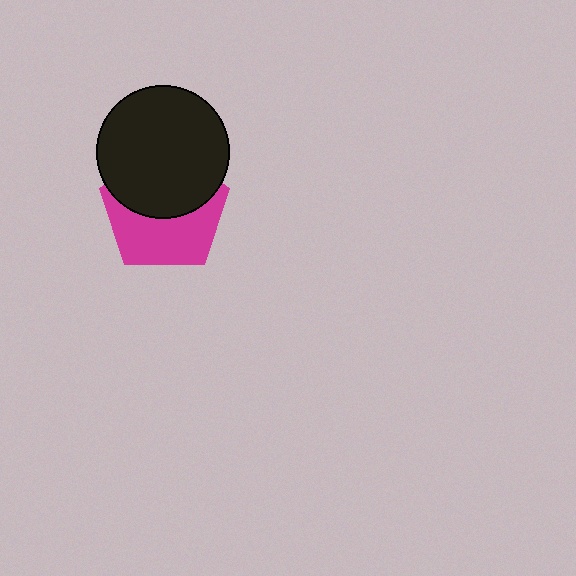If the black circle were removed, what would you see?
You would see the complete magenta pentagon.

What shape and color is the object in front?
The object in front is a black circle.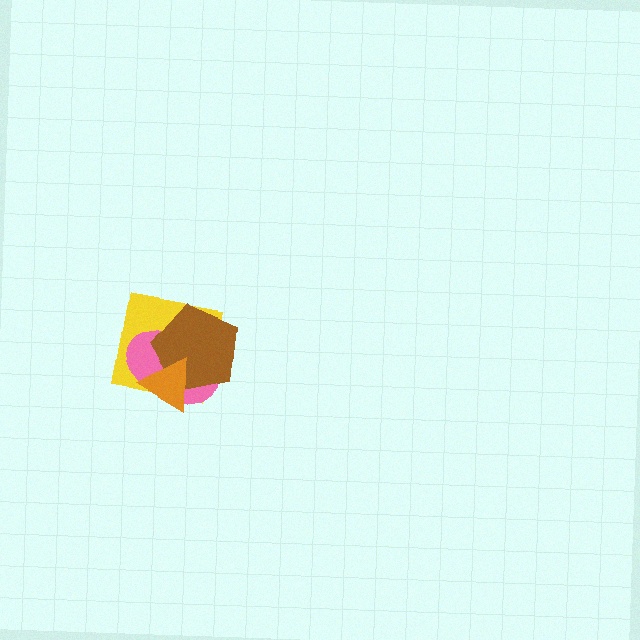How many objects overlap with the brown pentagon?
3 objects overlap with the brown pentagon.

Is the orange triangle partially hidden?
No, no other shape covers it.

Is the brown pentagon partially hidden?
Yes, it is partially covered by another shape.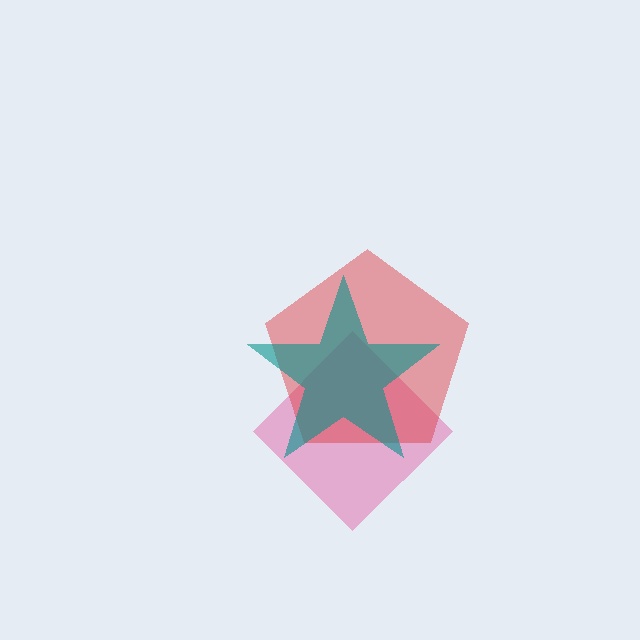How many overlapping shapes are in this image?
There are 3 overlapping shapes in the image.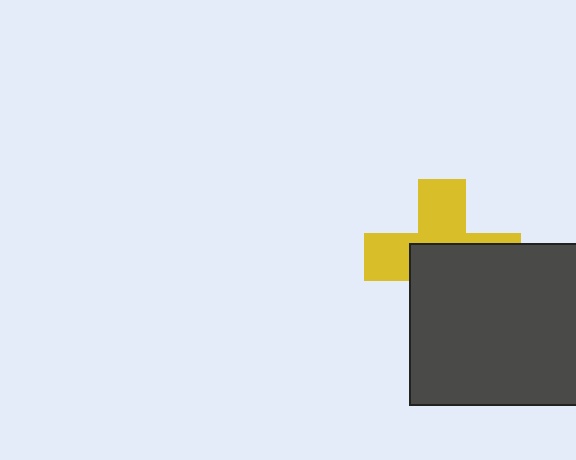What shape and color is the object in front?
The object in front is a dark gray rectangle.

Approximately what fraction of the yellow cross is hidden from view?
Roughly 54% of the yellow cross is hidden behind the dark gray rectangle.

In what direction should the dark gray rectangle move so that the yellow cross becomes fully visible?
The dark gray rectangle should move down. That is the shortest direction to clear the overlap and leave the yellow cross fully visible.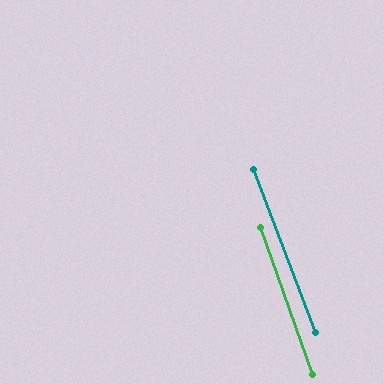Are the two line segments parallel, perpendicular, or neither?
Parallel — their directions differ by only 1.3°.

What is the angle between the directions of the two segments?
Approximately 1 degree.